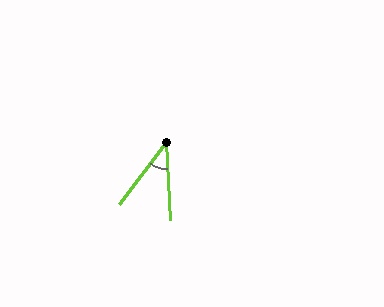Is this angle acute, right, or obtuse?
It is acute.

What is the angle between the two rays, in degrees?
Approximately 40 degrees.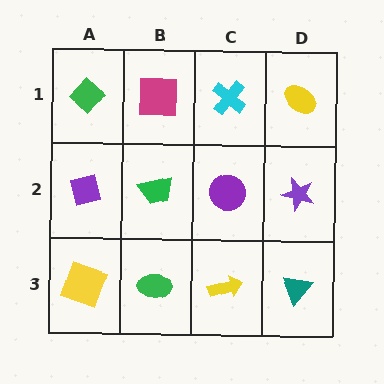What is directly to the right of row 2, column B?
A purple circle.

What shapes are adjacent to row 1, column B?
A green trapezoid (row 2, column B), a green diamond (row 1, column A), a cyan cross (row 1, column C).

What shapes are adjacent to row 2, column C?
A cyan cross (row 1, column C), a yellow arrow (row 3, column C), a green trapezoid (row 2, column B), a purple star (row 2, column D).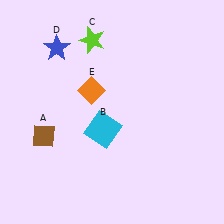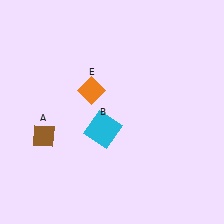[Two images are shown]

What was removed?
The blue star (D), the lime star (C) were removed in Image 2.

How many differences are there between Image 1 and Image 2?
There are 2 differences between the two images.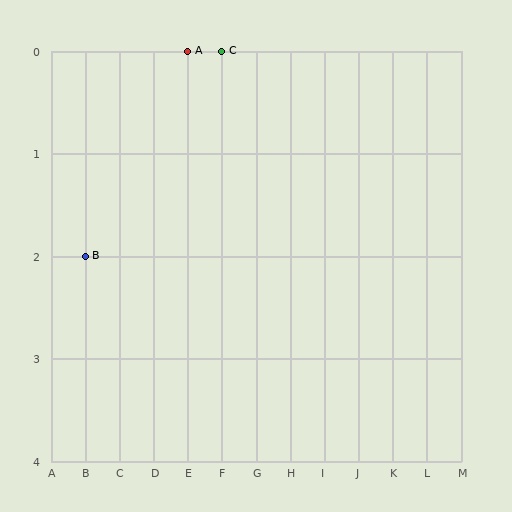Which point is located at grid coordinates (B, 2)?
Point B is at (B, 2).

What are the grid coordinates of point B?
Point B is at grid coordinates (B, 2).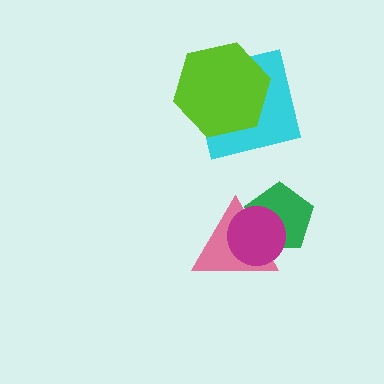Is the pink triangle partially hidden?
Yes, it is partially covered by another shape.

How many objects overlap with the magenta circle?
2 objects overlap with the magenta circle.